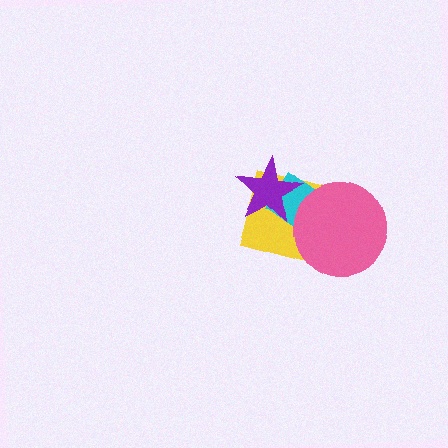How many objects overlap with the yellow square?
3 objects overlap with the yellow square.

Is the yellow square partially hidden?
Yes, it is partially covered by another shape.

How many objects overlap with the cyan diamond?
3 objects overlap with the cyan diamond.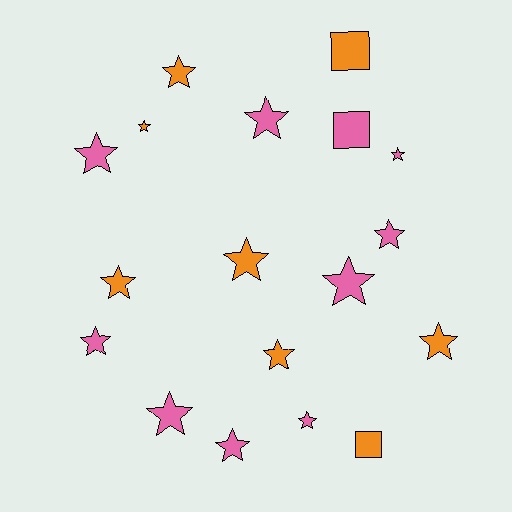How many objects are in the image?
There are 18 objects.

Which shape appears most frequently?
Star, with 15 objects.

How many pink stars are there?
There are 9 pink stars.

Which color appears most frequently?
Pink, with 10 objects.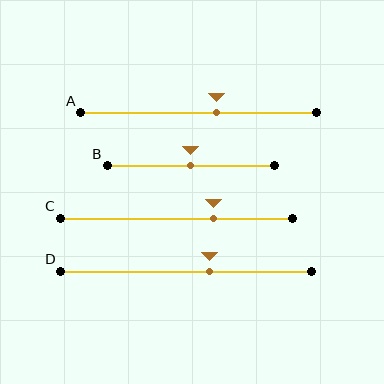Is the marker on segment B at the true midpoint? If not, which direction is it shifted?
Yes, the marker on segment B is at the true midpoint.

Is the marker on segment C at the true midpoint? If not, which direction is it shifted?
No, the marker on segment C is shifted to the right by about 16% of the segment length.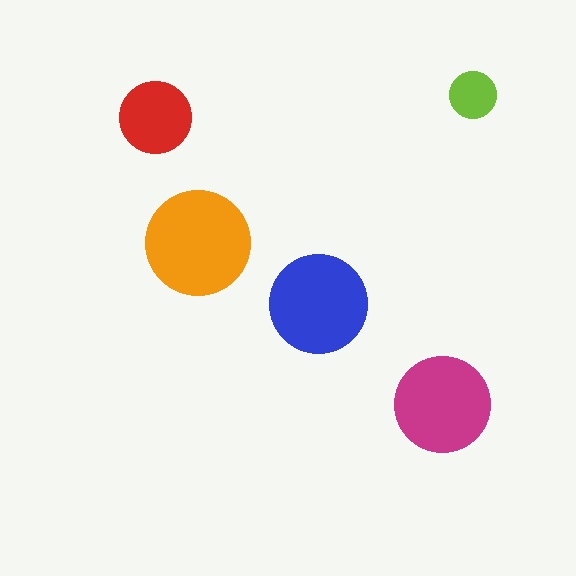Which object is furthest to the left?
The red circle is leftmost.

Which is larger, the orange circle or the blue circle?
The orange one.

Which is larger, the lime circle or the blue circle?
The blue one.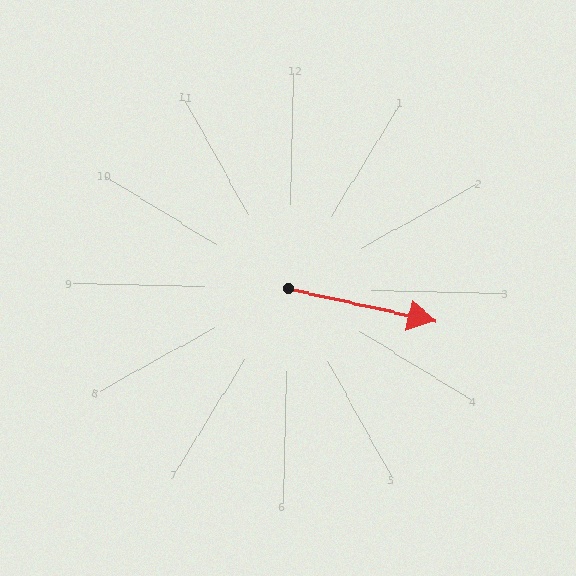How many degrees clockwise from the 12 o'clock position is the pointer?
Approximately 101 degrees.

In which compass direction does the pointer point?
East.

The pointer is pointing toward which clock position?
Roughly 3 o'clock.